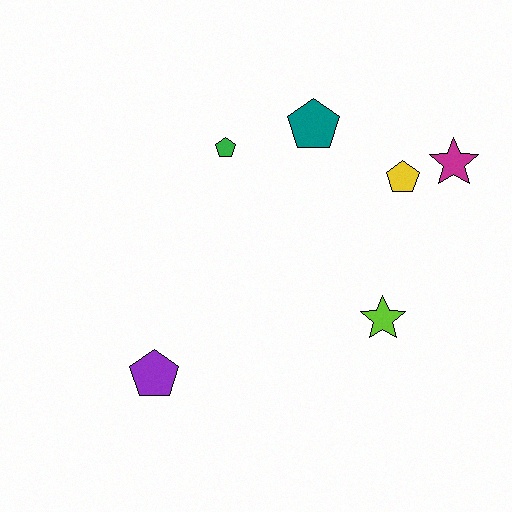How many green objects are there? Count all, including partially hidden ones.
There is 1 green object.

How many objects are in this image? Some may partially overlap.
There are 6 objects.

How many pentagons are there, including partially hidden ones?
There are 4 pentagons.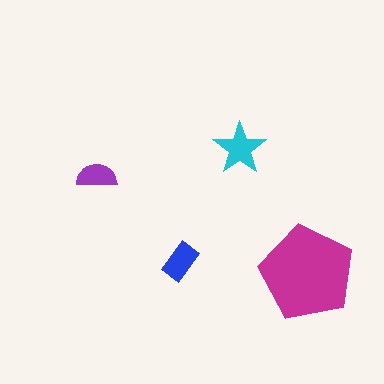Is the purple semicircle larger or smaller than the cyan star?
Smaller.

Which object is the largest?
The magenta pentagon.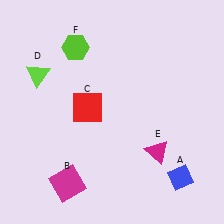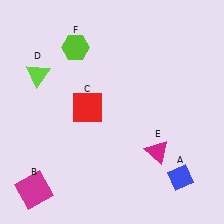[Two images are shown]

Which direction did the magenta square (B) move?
The magenta square (B) moved left.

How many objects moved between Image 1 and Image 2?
1 object moved between the two images.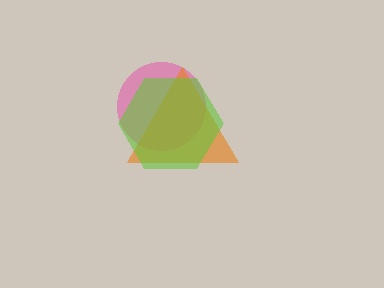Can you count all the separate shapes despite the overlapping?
Yes, there are 3 separate shapes.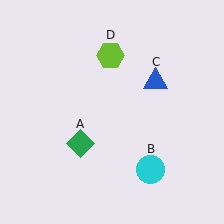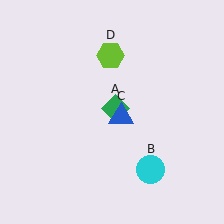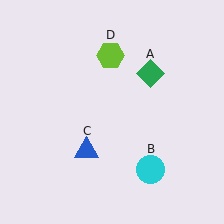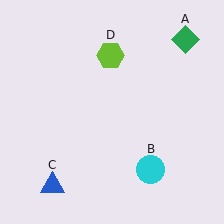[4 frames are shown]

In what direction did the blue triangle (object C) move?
The blue triangle (object C) moved down and to the left.